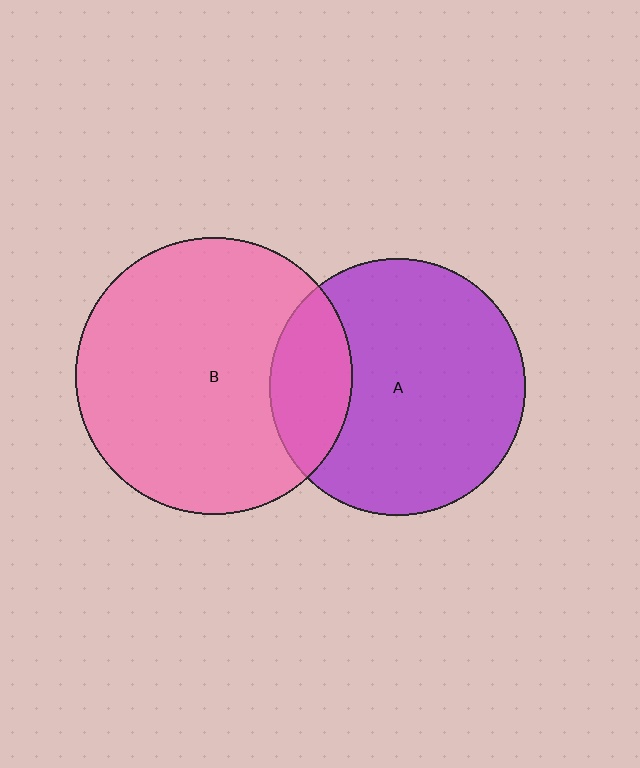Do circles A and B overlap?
Yes.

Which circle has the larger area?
Circle B (pink).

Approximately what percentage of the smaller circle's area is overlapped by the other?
Approximately 20%.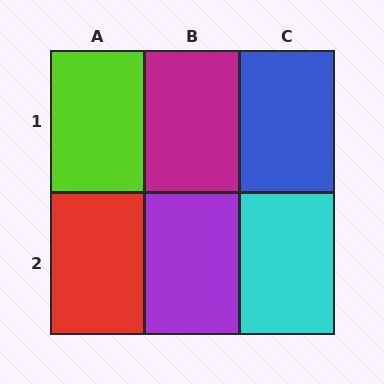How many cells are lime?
1 cell is lime.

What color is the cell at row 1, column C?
Blue.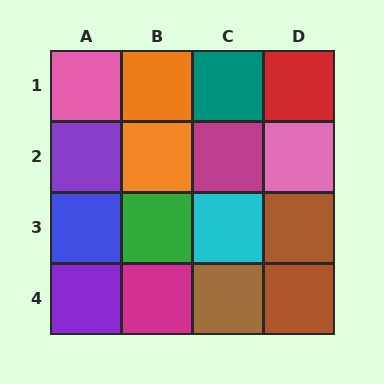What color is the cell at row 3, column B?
Green.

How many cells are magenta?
2 cells are magenta.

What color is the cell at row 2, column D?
Pink.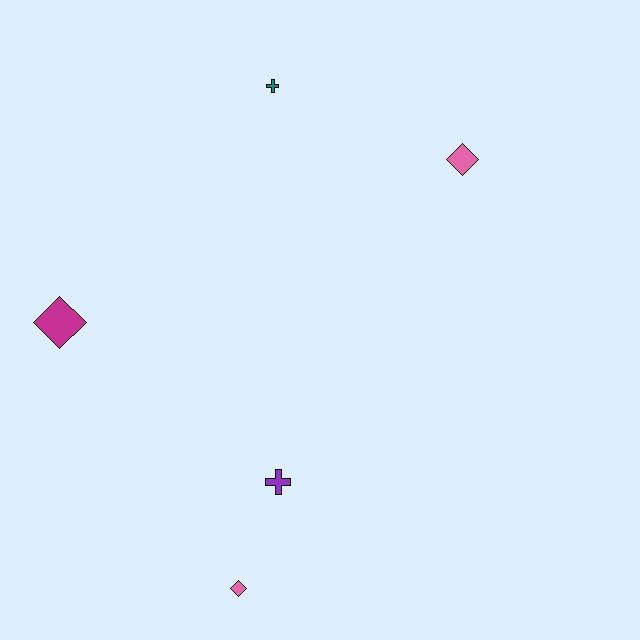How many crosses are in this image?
There are 2 crosses.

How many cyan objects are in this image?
There are no cyan objects.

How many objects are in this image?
There are 5 objects.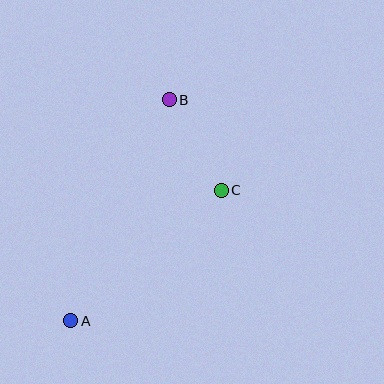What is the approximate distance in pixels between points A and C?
The distance between A and C is approximately 199 pixels.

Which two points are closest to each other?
Points B and C are closest to each other.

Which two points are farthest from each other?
Points A and B are farthest from each other.